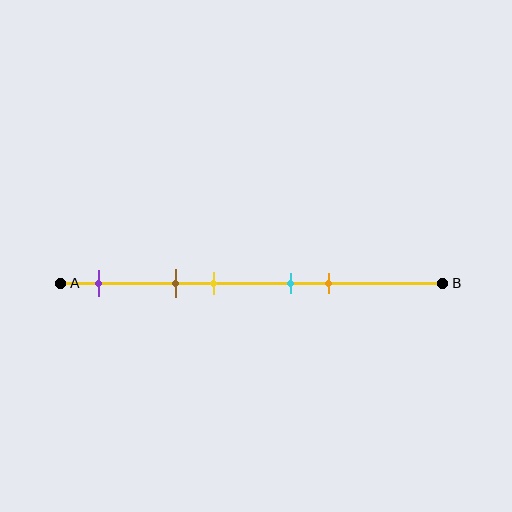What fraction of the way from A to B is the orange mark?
The orange mark is approximately 70% (0.7) of the way from A to B.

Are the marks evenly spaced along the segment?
No, the marks are not evenly spaced.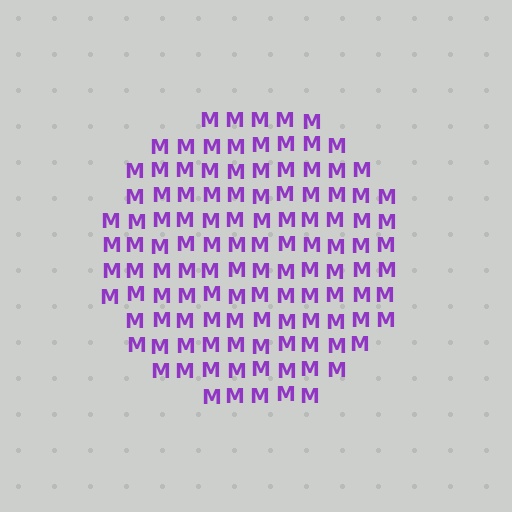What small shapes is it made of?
It is made of small letter M's.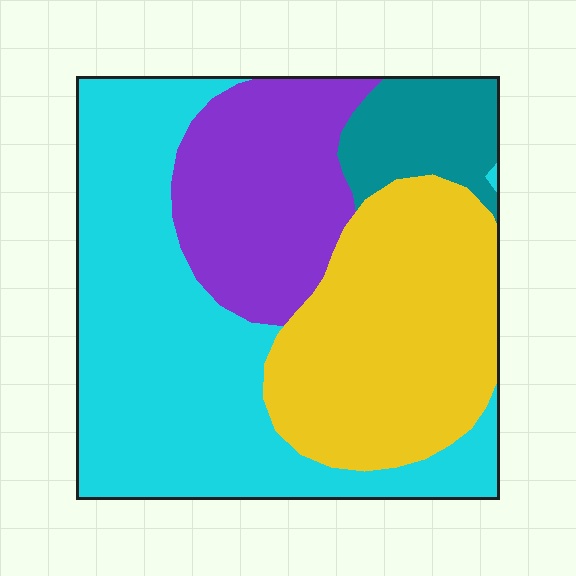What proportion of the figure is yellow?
Yellow takes up between a sixth and a third of the figure.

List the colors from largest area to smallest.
From largest to smallest: cyan, yellow, purple, teal.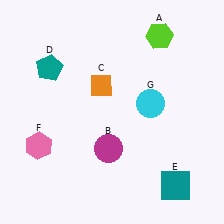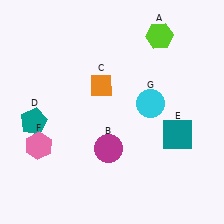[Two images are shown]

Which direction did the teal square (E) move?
The teal square (E) moved up.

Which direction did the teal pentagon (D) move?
The teal pentagon (D) moved down.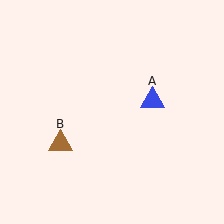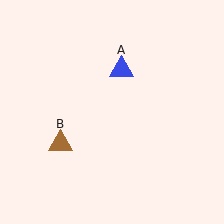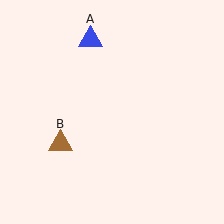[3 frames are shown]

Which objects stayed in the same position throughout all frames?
Brown triangle (object B) remained stationary.